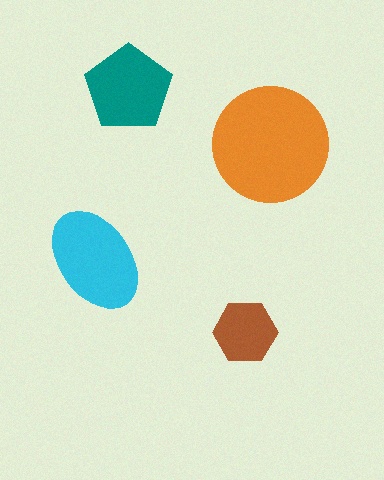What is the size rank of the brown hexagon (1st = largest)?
4th.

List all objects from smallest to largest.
The brown hexagon, the teal pentagon, the cyan ellipse, the orange circle.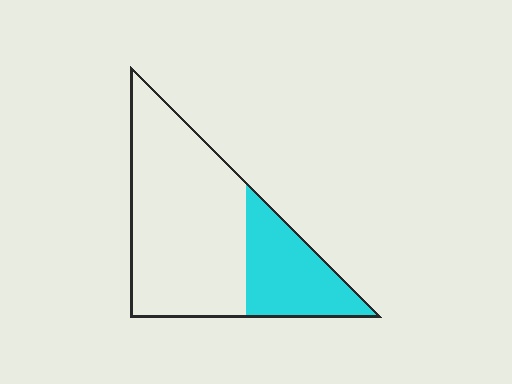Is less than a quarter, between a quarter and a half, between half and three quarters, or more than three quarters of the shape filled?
Between a quarter and a half.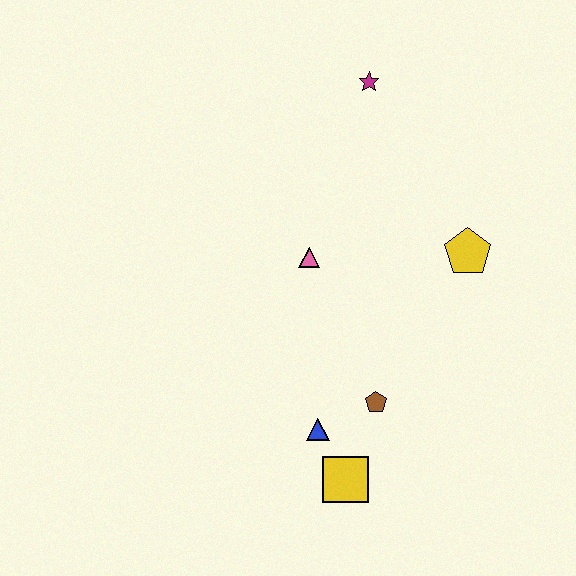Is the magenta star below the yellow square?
No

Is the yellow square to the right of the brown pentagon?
No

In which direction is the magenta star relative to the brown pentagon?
The magenta star is above the brown pentagon.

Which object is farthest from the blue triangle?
The magenta star is farthest from the blue triangle.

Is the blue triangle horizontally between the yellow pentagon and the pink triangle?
Yes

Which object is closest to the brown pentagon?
The blue triangle is closest to the brown pentagon.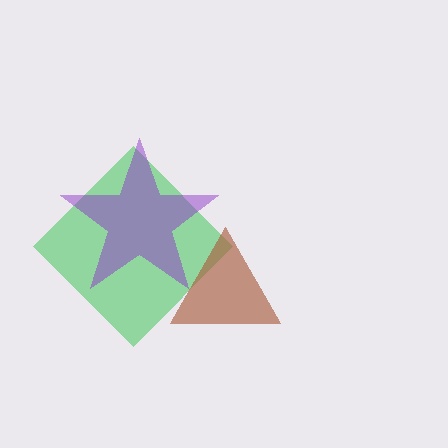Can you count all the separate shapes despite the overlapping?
Yes, there are 3 separate shapes.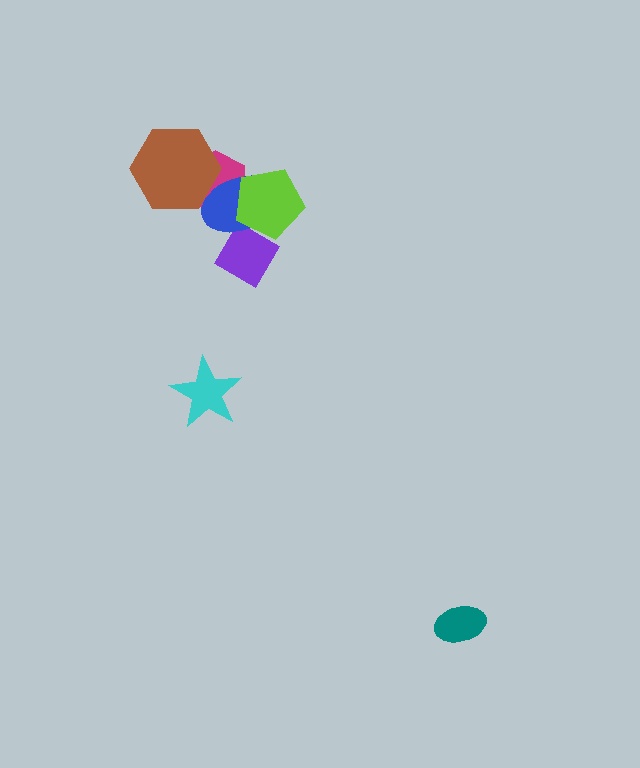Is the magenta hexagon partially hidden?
Yes, it is partially covered by another shape.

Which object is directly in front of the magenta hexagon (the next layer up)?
The brown hexagon is directly in front of the magenta hexagon.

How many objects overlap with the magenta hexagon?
3 objects overlap with the magenta hexagon.